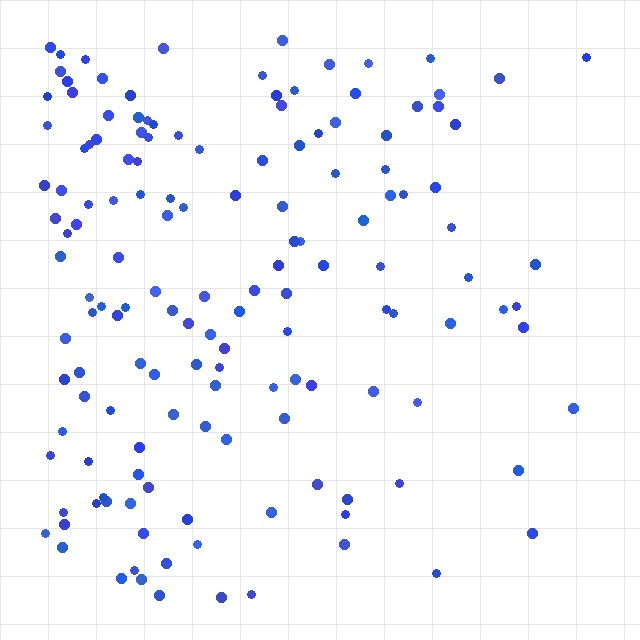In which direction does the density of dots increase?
From right to left, with the left side densest.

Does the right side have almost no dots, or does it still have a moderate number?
Still a moderate number, just noticeably fewer than the left.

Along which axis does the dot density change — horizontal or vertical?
Horizontal.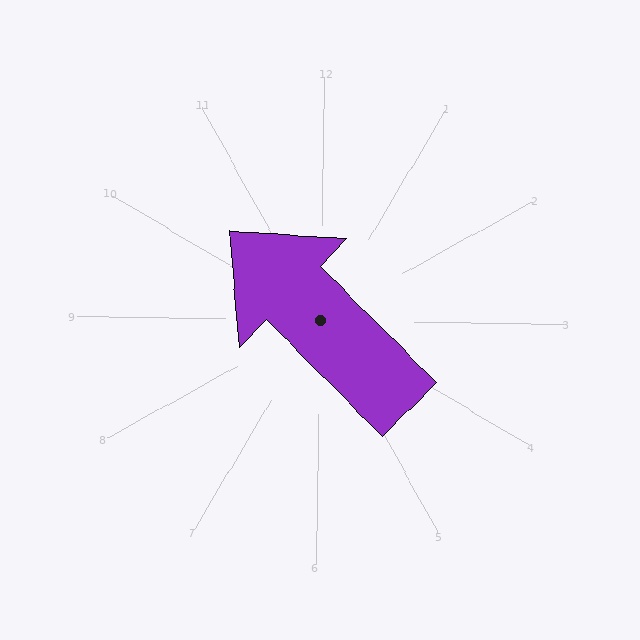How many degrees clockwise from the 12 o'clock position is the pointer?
Approximately 314 degrees.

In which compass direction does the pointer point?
Northwest.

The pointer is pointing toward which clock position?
Roughly 10 o'clock.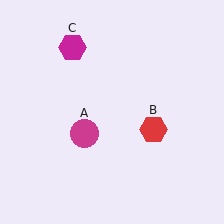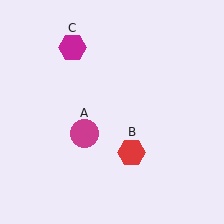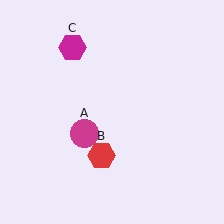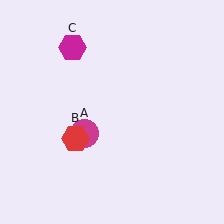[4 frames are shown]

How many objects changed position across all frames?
1 object changed position: red hexagon (object B).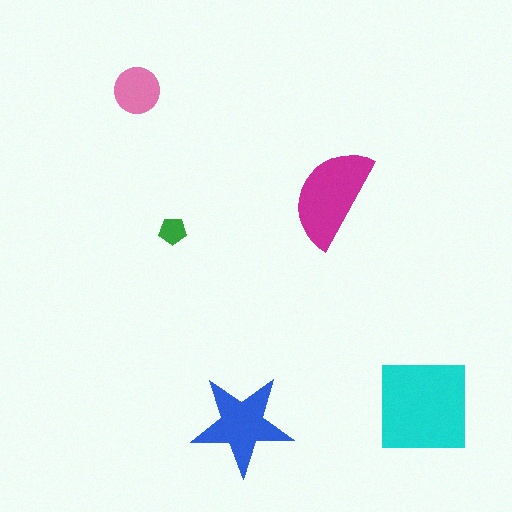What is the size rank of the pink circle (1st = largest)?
4th.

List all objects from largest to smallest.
The cyan square, the magenta semicircle, the blue star, the pink circle, the green pentagon.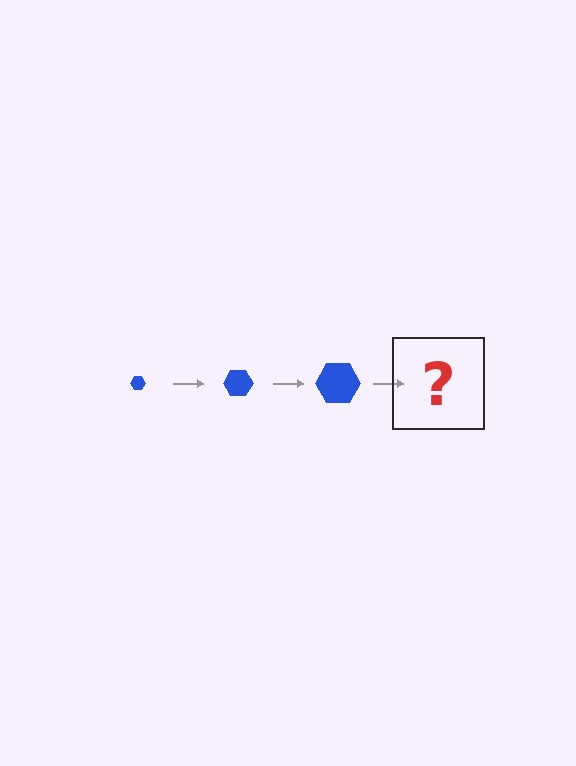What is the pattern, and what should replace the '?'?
The pattern is that the hexagon gets progressively larger each step. The '?' should be a blue hexagon, larger than the previous one.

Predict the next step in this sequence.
The next step is a blue hexagon, larger than the previous one.